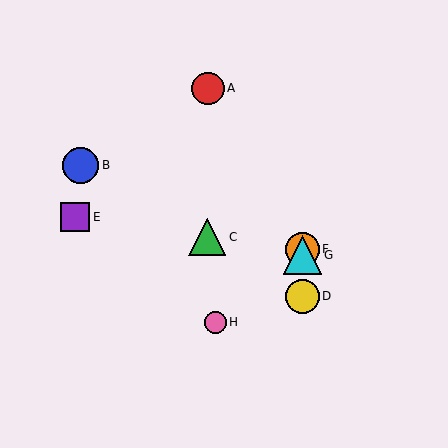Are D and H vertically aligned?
No, D is at x≈302 and H is at x≈215.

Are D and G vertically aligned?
Yes, both are at x≈302.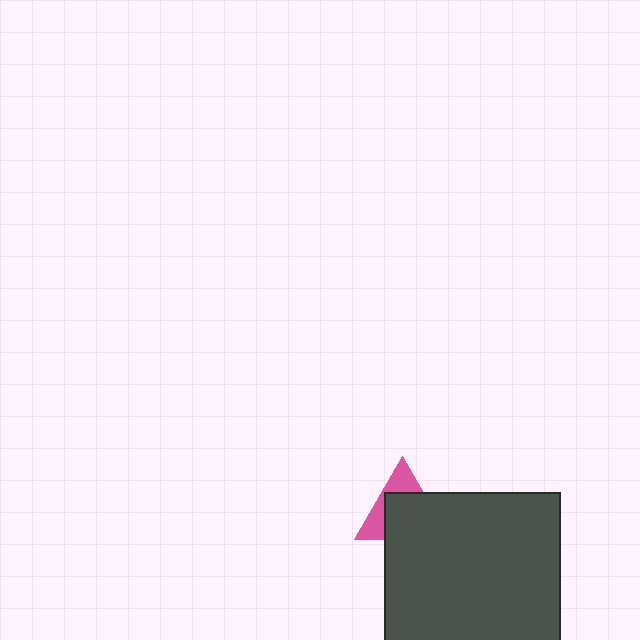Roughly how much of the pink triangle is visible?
A small part of it is visible (roughly 37%).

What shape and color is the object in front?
The object in front is a dark gray rectangle.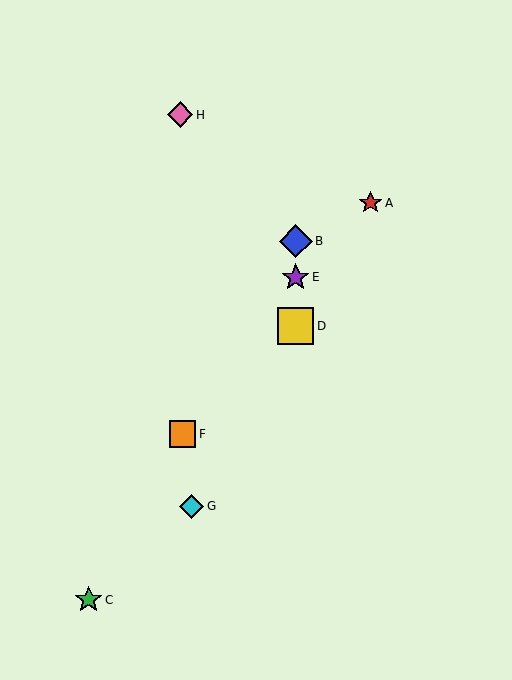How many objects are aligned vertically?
3 objects (B, D, E) are aligned vertically.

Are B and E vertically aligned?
Yes, both are at x≈296.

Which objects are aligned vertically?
Objects B, D, E are aligned vertically.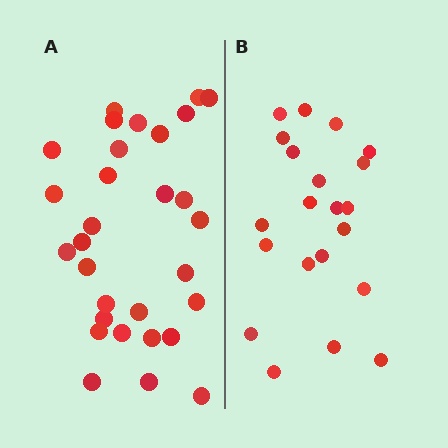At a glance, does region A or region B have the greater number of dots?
Region A (the left region) has more dots.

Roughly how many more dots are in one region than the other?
Region A has roughly 8 or so more dots than region B.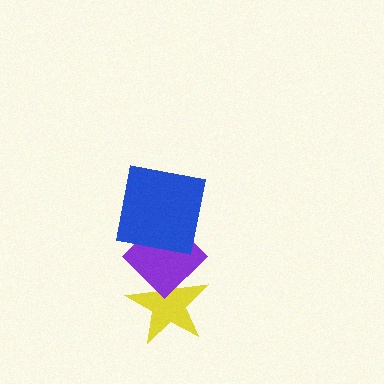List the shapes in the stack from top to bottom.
From top to bottom: the blue square, the purple diamond, the yellow star.